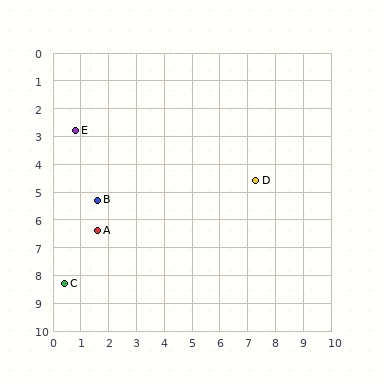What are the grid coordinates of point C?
Point C is at approximately (0.4, 8.3).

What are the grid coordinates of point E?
Point E is at approximately (0.8, 2.8).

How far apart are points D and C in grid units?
Points D and C are about 7.8 grid units apart.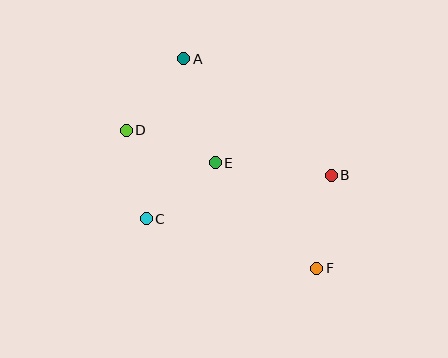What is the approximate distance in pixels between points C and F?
The distance between C and F is approximately 177 pixels.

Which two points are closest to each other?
Points C and E are closest to each other.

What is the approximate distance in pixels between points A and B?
The distance between A and B is approximately 188 pixels.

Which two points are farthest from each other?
Points A and F are farthest from each other.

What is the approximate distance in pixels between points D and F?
The distance between D and F is approximately 235 pixels.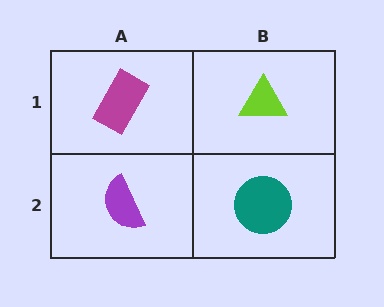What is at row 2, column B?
A teal circle.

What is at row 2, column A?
A purple semicircle.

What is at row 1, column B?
A lime triangle.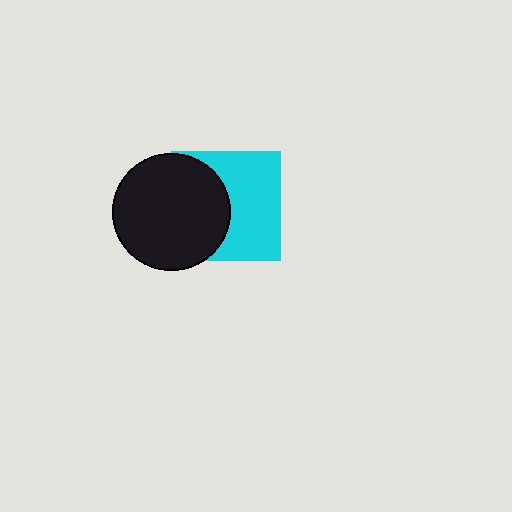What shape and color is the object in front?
The object in front is a black circle.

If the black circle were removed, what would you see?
You would see the complete cyan square.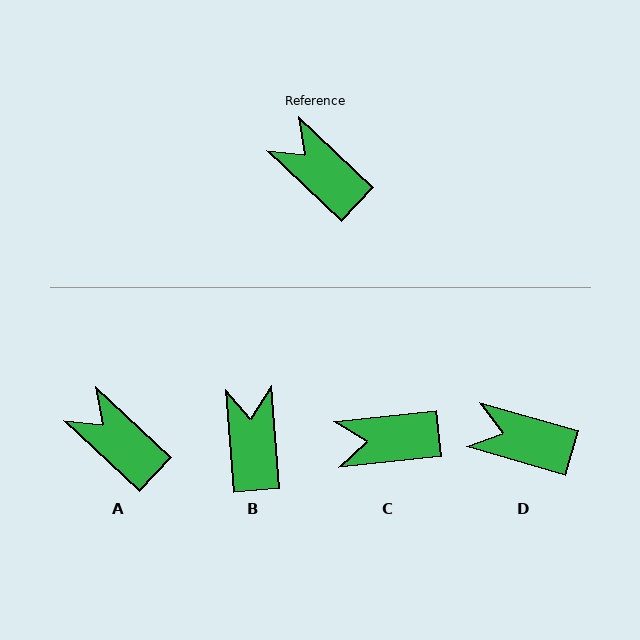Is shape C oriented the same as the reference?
No, it is off by about 49 degrees.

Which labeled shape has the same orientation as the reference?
A.